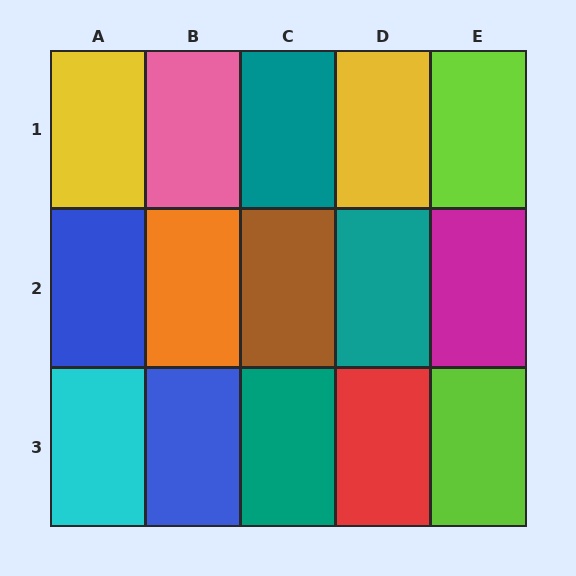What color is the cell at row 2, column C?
Brown.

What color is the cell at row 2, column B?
Orange.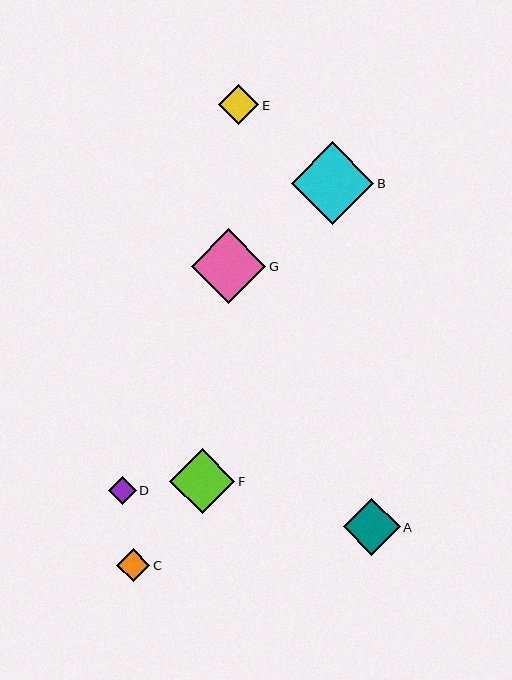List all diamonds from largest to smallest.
From largest to smallest: B, G, F, A, E, C, D.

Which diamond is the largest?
Diamond B is the largest with a size of approximately 83 pixels.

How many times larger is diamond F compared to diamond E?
Diamond F is approximately 1.6 times the size of diamond E.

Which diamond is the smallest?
Diamond D is the smallest with a size of approximately 28 pixels.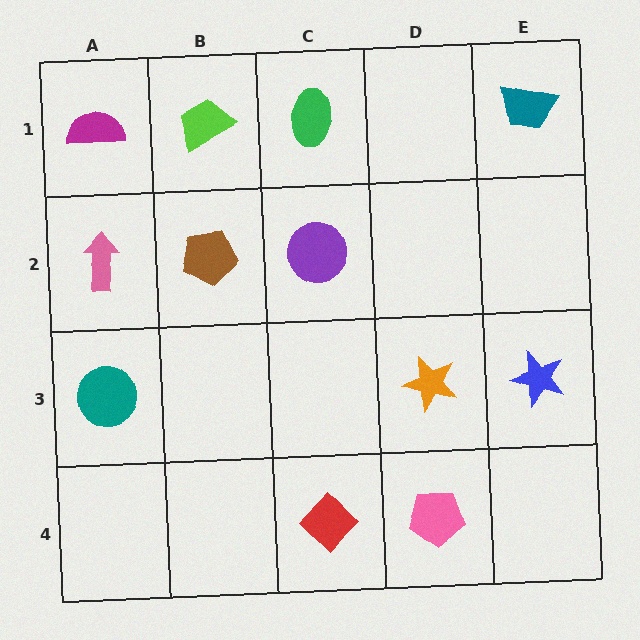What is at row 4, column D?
A pink pentagon.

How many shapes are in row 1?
4 shapes.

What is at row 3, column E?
A blue star.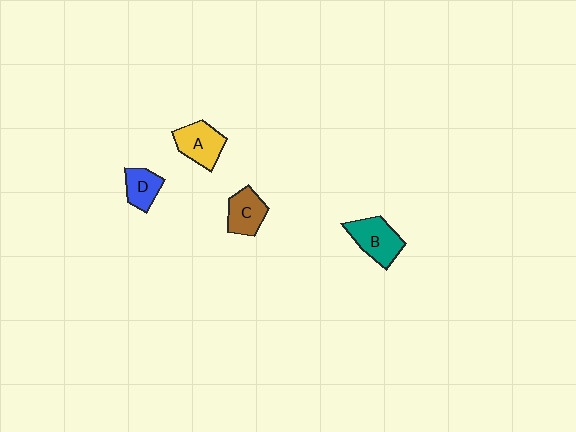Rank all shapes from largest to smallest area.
From largest to smallest: B (teal), A (yellow), C (brown), D (blue).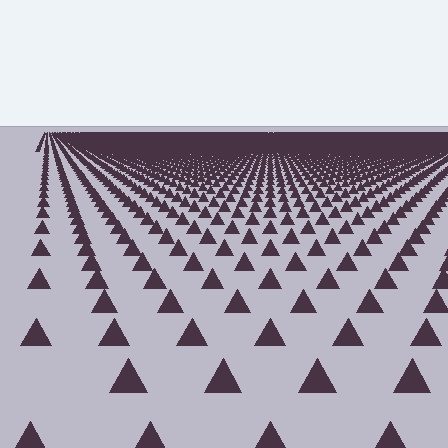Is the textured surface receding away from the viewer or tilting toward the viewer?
The surface is receding away from the viewer. Texture elements get smaller and denser toward the top.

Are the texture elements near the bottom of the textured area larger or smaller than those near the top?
Larger. Near the bottom, elements are closer to the viewer and appear at a bigger on-screen size.